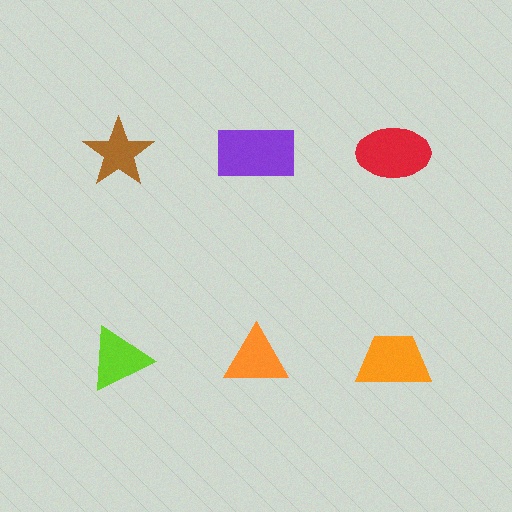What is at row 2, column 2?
An orange triangle.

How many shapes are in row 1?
3 shapes.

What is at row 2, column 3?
An orange trapezoid.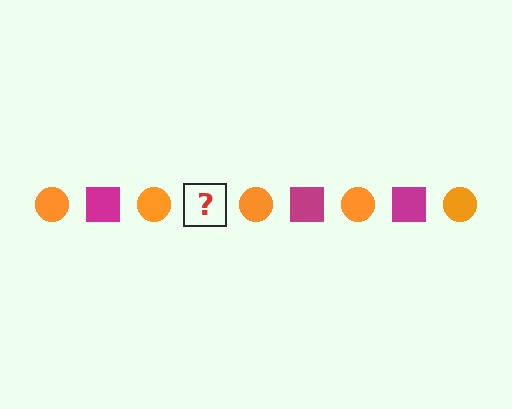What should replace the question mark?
The question mark should be replaced with a magenta square.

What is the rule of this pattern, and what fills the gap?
The rule is that the pattern alternates between orange circle and magenta square. The gap should be filled with a magenta square.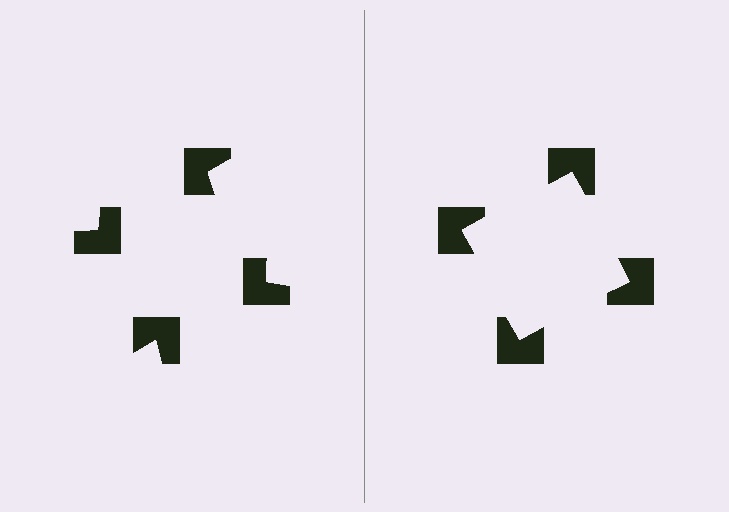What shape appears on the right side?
An illusory square.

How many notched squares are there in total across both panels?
8 — 4 on each side.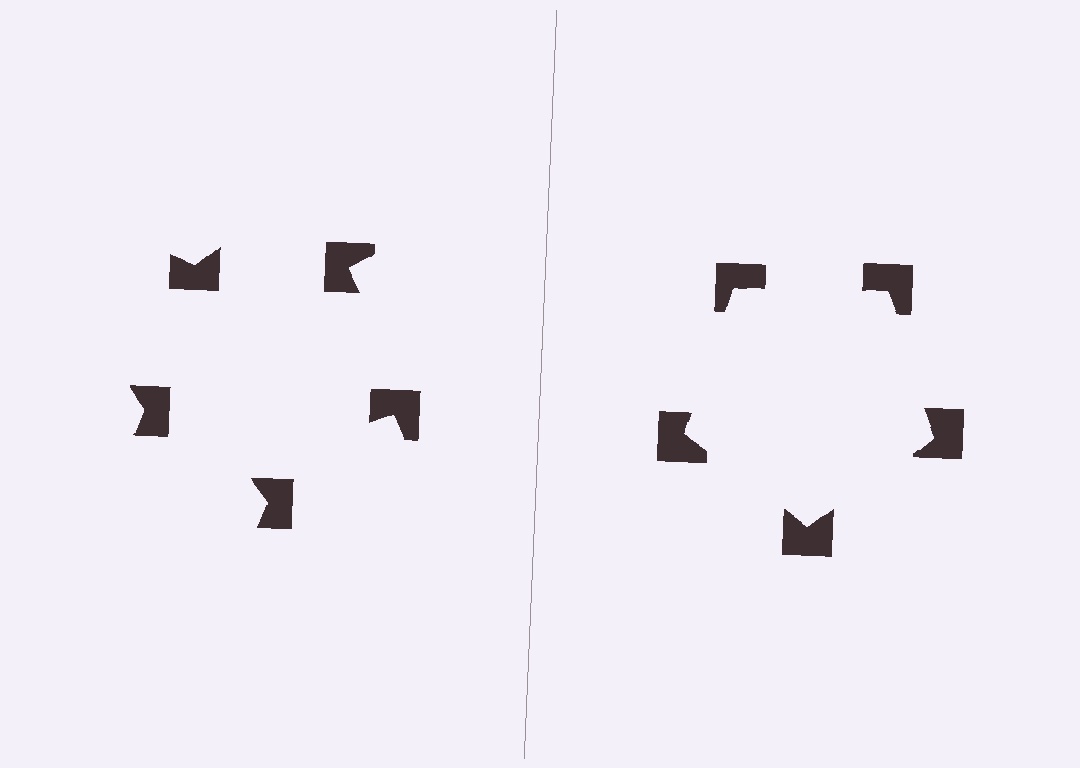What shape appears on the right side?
An illusory pentagon.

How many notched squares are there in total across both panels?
10 — 5 on each side.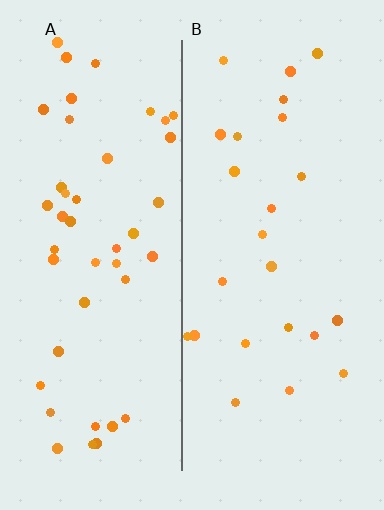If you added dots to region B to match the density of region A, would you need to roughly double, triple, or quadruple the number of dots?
Approximately double.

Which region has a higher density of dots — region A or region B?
A (the left).